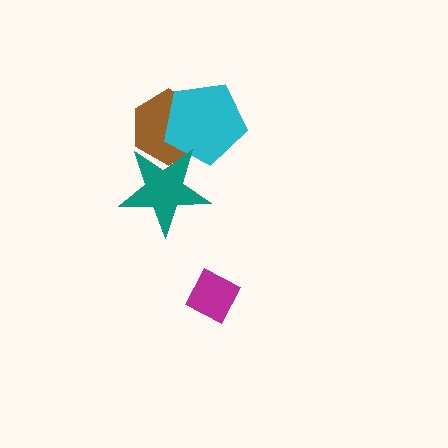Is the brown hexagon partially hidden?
Yes, it is partially covered by another shape.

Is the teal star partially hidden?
No, no other shape covers it.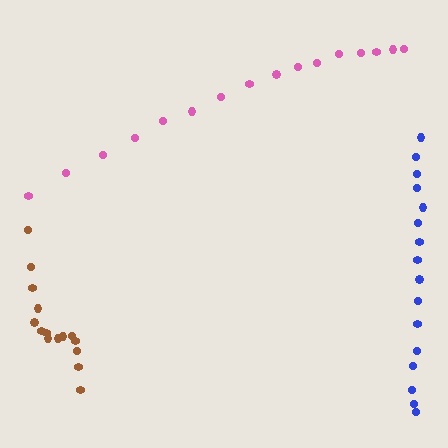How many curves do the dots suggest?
There are 3 distinct paths.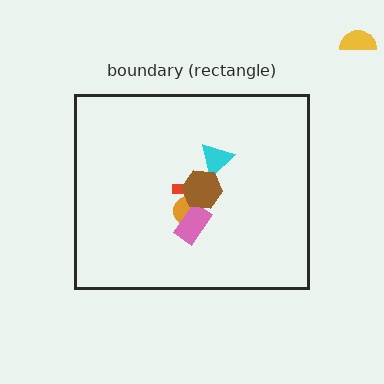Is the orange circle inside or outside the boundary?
Inside.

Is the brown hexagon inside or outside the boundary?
Inside.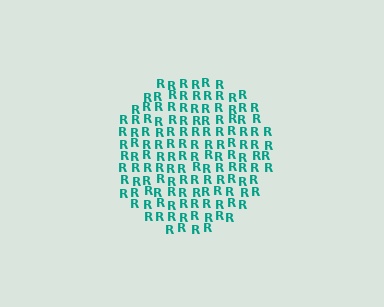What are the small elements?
The small elements are letter R's.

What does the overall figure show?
The overall figure shows a circle.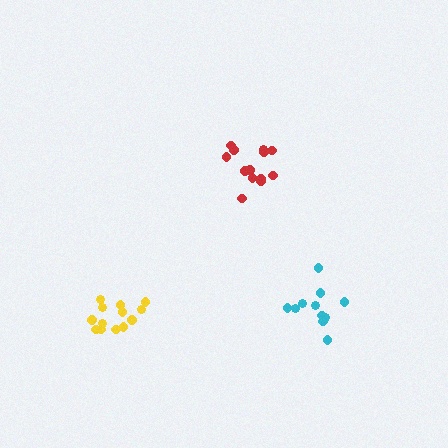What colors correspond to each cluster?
The clusters are colored: red, cyan, yellow.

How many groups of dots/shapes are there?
There are 3 groups.